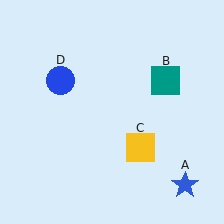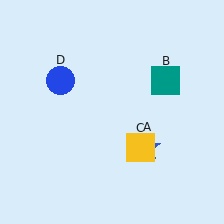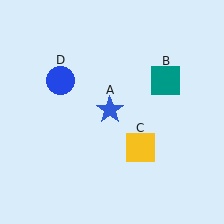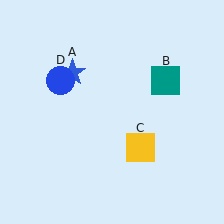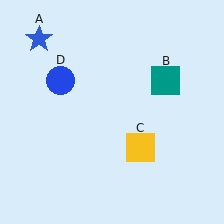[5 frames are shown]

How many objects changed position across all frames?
1 object changed position: blue star (object A).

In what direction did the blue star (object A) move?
The blue star (object A) moved up and to the left.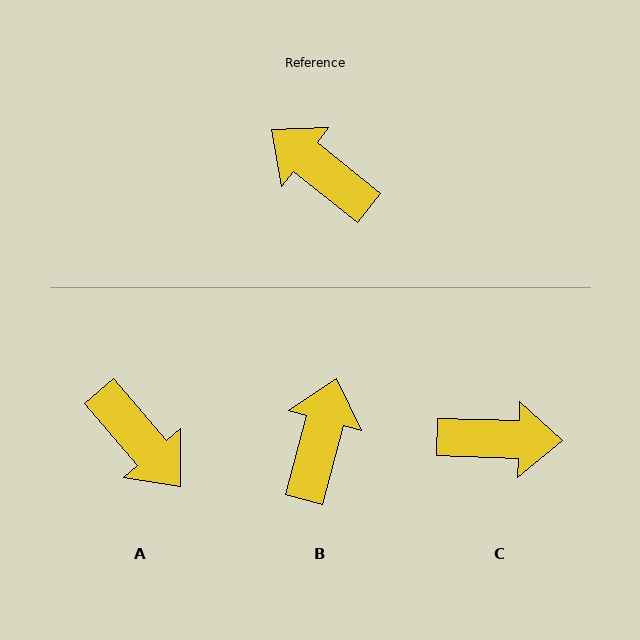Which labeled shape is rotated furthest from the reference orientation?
A, about 169 degrees away.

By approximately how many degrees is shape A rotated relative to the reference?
Approximately 169 degrees counter-clockwise.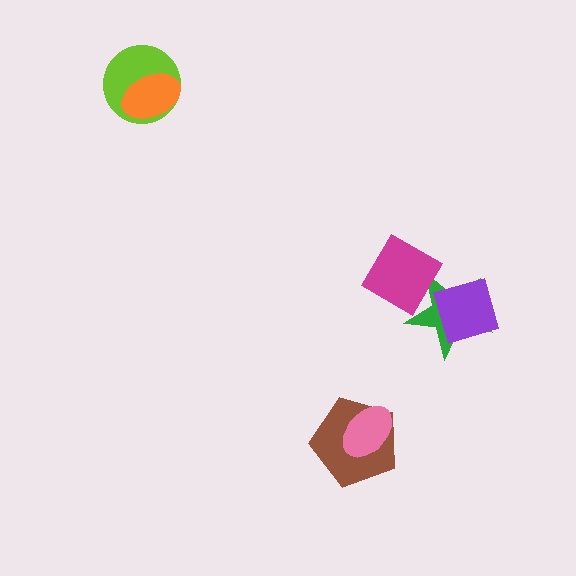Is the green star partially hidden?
Yes, it is partially covered by another shape.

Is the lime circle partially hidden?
Yes, it is partially covered by another shape.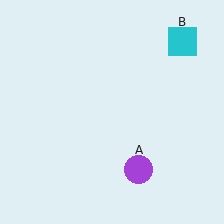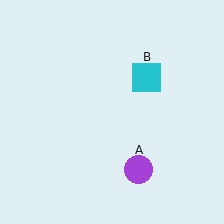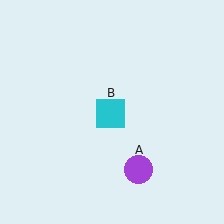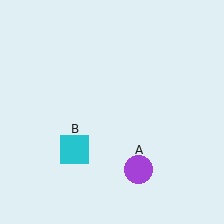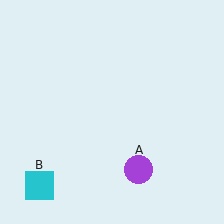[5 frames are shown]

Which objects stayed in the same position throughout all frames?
Purple circle (object A) remained stationary.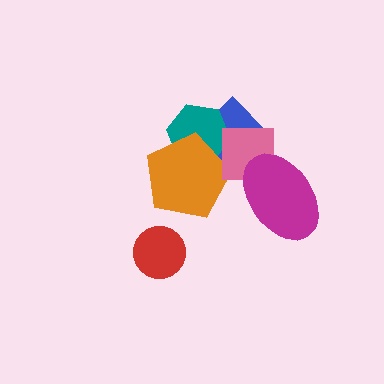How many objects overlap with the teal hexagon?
2 objects overlap with the teal hexagon.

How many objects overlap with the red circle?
0 objects overlap with the red circle.